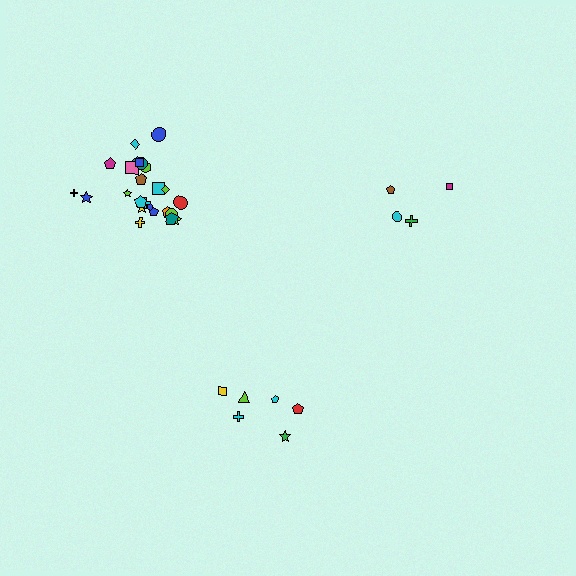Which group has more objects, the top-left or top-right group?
The top-left group.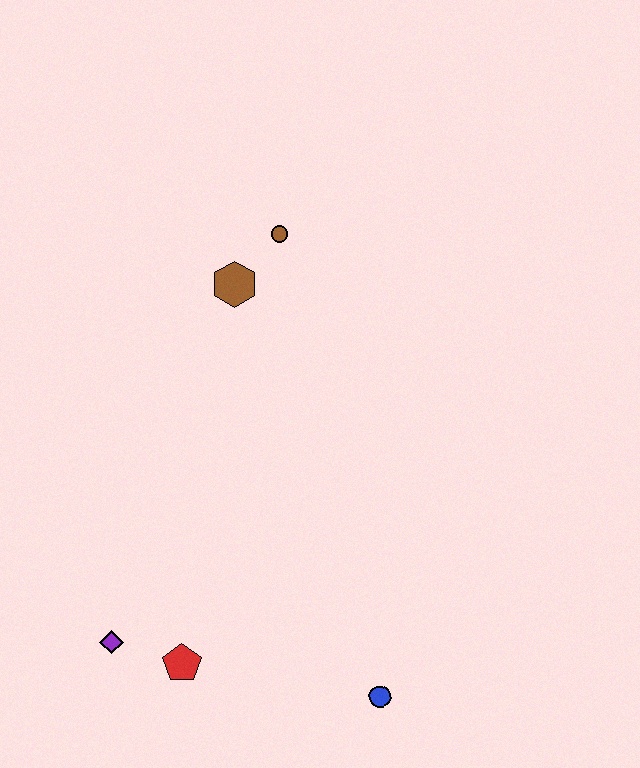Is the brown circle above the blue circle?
Yes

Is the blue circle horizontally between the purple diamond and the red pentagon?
No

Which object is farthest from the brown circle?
The blue circle is farthest from the brown circle.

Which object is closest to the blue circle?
The red pentagon is closest to the blue circle.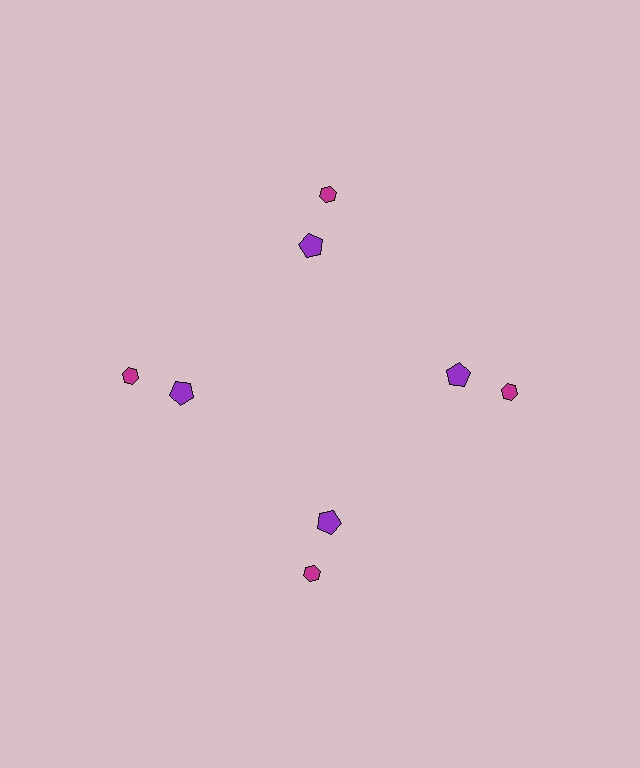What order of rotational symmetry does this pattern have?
This pattern has 4-fold rotational symmetry.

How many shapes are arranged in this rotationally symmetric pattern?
There are 8 shapes, arranged in 4 groups of 2.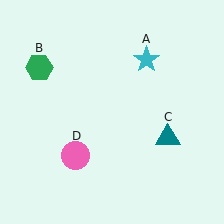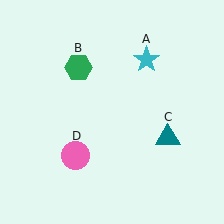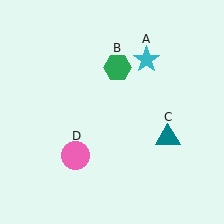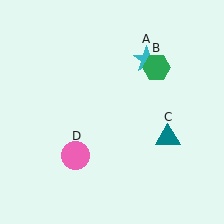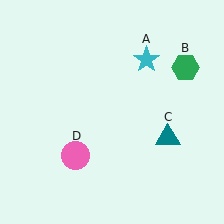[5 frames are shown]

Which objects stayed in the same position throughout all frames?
Cyan star (object A) and teal triangle (object C) and pink circle (object D) remained stationary.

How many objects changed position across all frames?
1 object changed position: green hexagon (object B).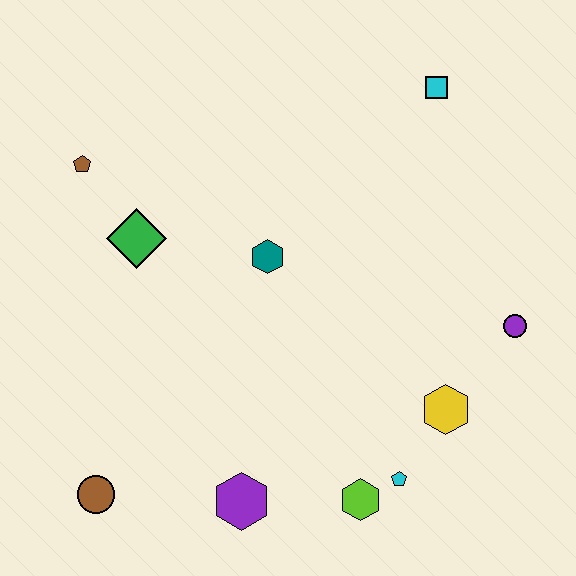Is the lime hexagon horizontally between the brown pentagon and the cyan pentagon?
Yes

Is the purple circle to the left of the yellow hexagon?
No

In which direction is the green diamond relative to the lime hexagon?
The green diamond is above the lime hexagon.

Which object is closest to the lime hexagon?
The cyan pentagon is closest to the lime hexagon.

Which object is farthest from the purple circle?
The brown pentagon is farthest from the purple circle.